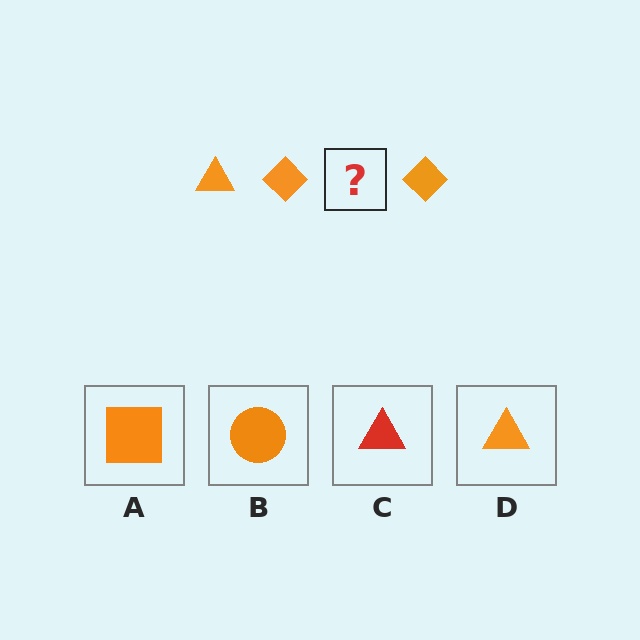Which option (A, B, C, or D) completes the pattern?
D.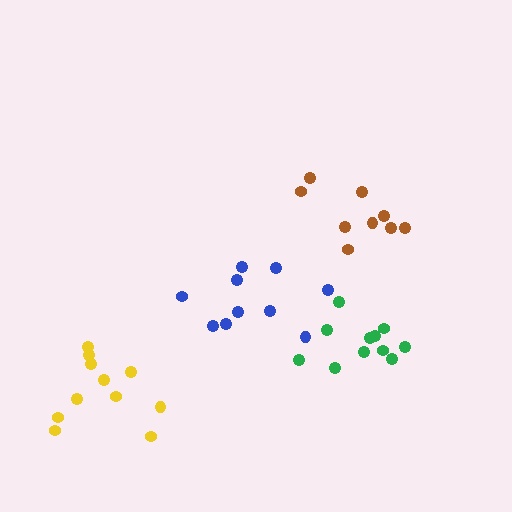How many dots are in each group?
Group 1: 10 dots, Group 2: 11 dots, Group 3: 9 dots, Group 4: 11 dots (41 total).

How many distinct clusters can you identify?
There are 4 distinct clusters.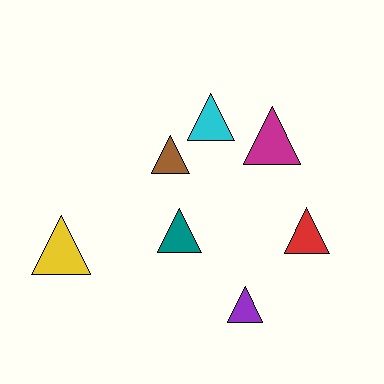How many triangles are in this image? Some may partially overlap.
There are 7 triangles.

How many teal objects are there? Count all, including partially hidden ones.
There is 1 teal object.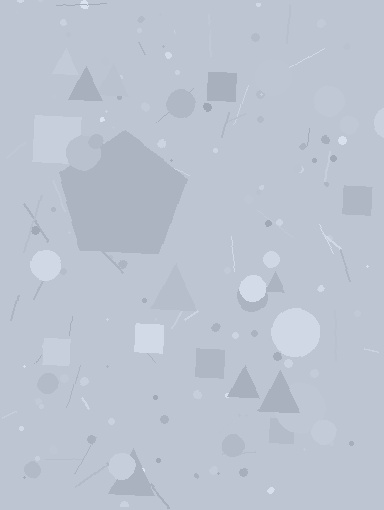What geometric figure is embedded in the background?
A pentagon is embedded in the background.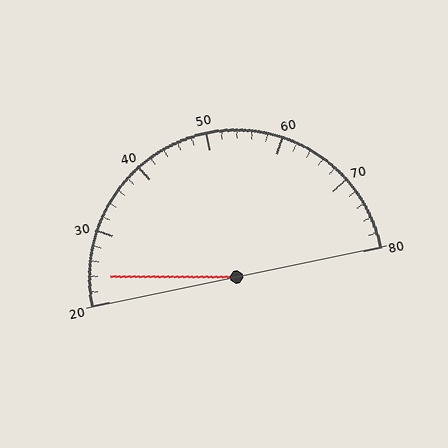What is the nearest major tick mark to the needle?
The nearest major tick mark is 20.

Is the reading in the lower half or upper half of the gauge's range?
The reading is in the lower half of the range (20 to 80).